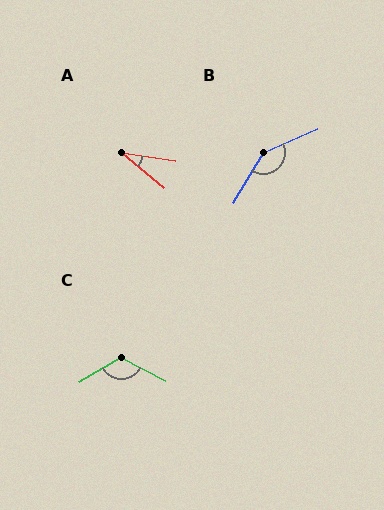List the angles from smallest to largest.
A (31°), C (122°), B (145°).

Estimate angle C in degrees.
Approximately 122 degrees.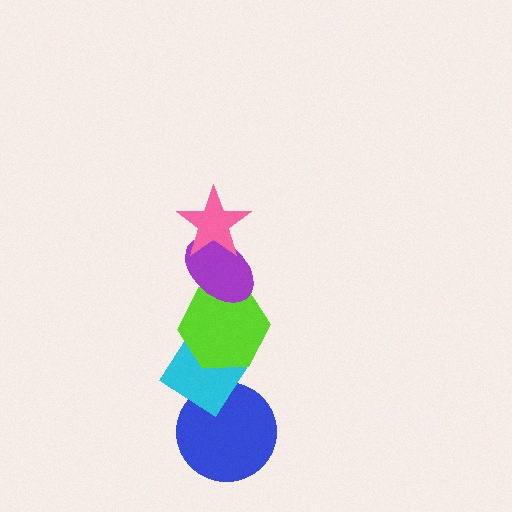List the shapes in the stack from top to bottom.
From top to bottom: the pink star, the purple ellipse, the lime hexagon, the cyan diamond, the blue circle.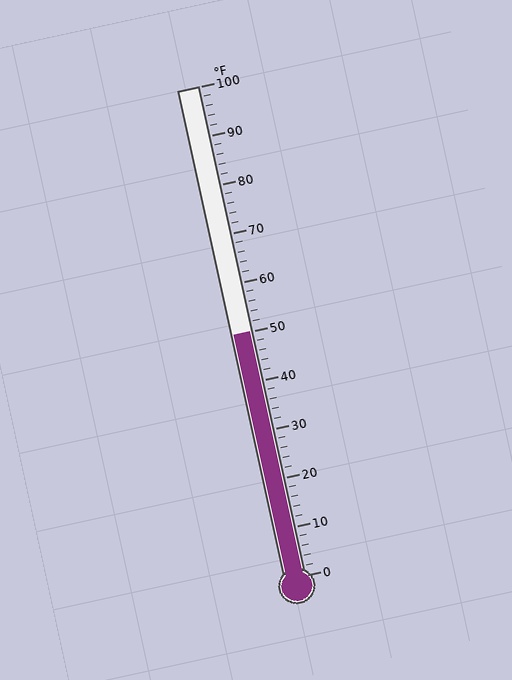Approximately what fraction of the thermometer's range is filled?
The thermometer is filled to approximately 50% of its range.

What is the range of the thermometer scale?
The thermometer scale ranges from 0°F to 100°F.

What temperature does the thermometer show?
The thermometer shows approximately 50°F.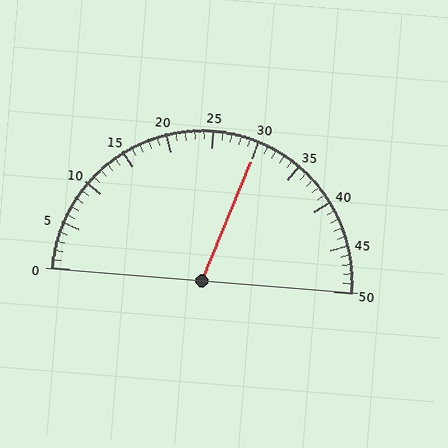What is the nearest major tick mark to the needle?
The nearest major tick mark is 30.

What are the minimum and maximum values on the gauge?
The gauge ranges from 0 to 50.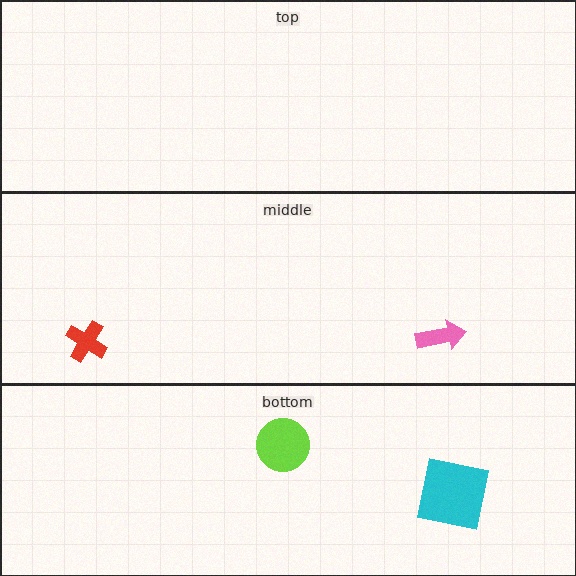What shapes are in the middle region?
The pink arrow, the red cross.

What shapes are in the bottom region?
The lime circle, the cyan square.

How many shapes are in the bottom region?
2.